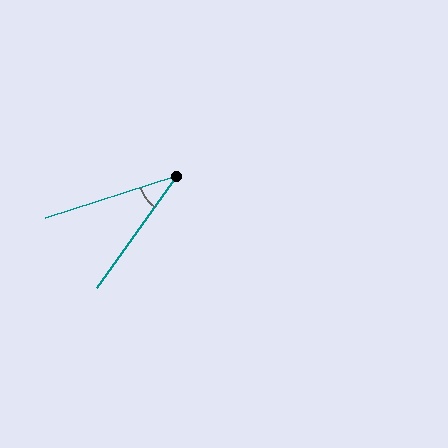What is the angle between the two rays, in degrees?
Approximately 37 degrees.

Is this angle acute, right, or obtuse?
It is acute.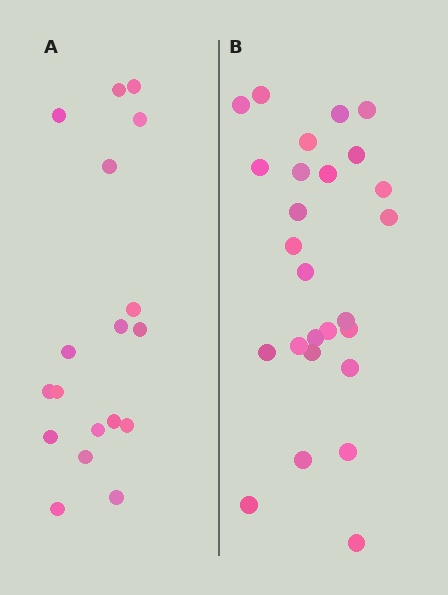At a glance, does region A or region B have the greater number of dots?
Region B (the right region) has more dots.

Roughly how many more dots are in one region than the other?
Region B has roughly 8 or so more dots than region A.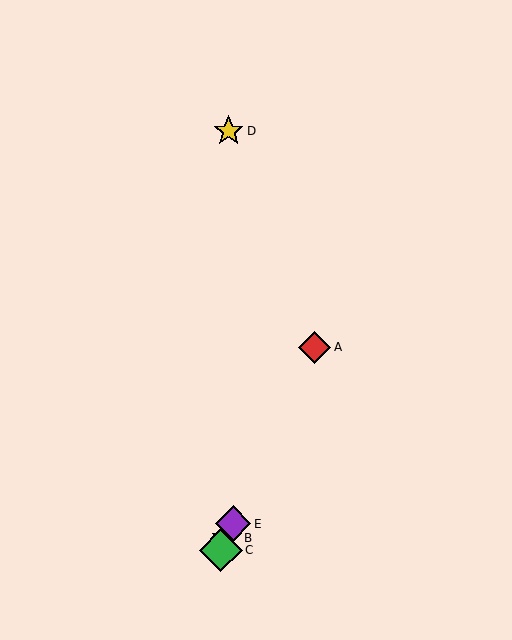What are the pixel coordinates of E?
Object E is at (233, 524).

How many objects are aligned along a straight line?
4 objects (A, B, C, E) are aligned along a straight line.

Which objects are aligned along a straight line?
Objects A, B, C, E are aligned along a straight line.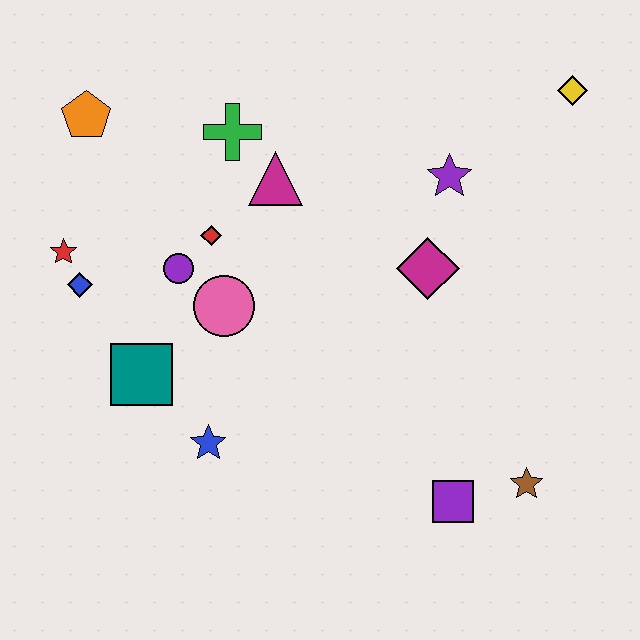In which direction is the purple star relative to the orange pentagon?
The purple star is to the right of the orange pentagon.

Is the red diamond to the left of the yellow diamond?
Yes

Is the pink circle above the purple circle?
No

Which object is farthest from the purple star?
The red star is farthest from the purple star.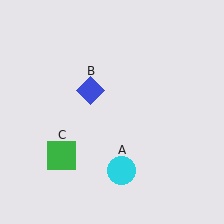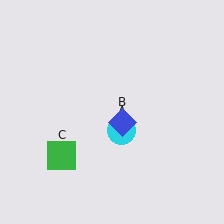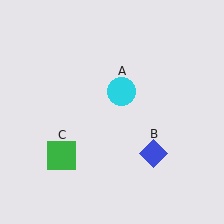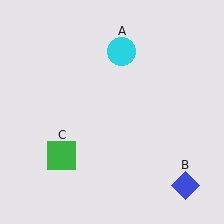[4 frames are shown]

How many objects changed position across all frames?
2 objects changed position: cyan circle (object A), blue diamond (object B).